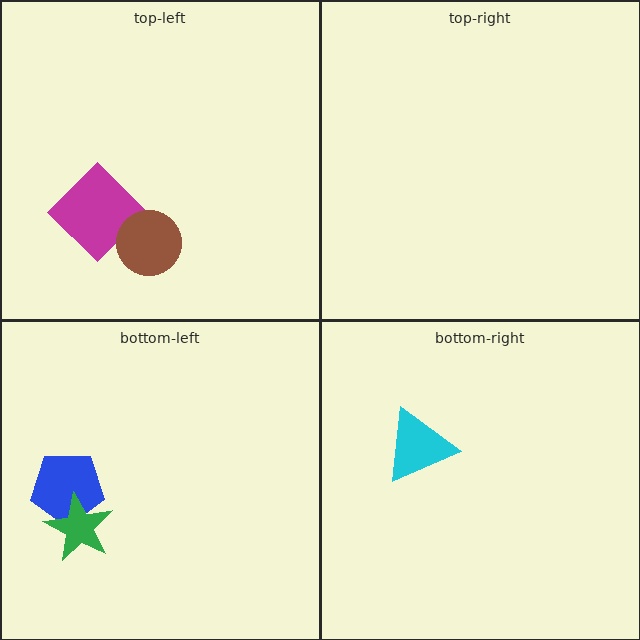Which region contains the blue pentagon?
The bottom-left region.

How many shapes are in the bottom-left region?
2.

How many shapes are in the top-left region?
2.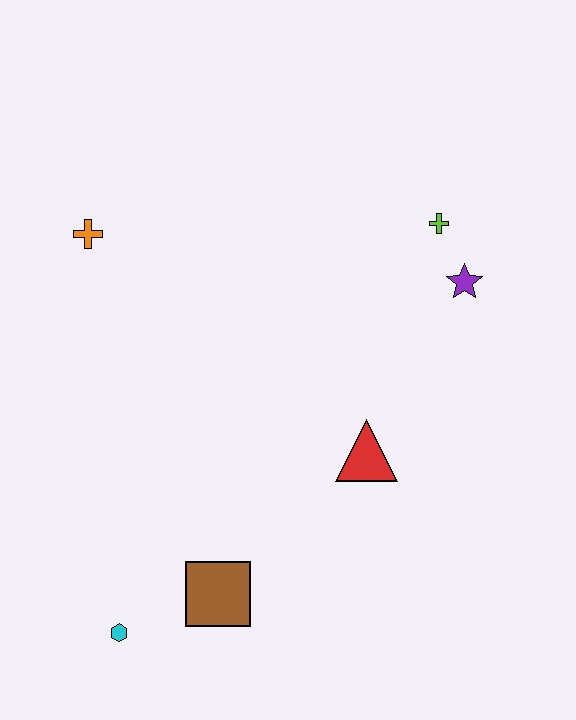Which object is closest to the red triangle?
The purple star is closest to the red triangle.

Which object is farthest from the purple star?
The cyan hexagon is farthest from the purple star.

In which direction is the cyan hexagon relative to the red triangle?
The cyan hexagon is to the left of the red triangle.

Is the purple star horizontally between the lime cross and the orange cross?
No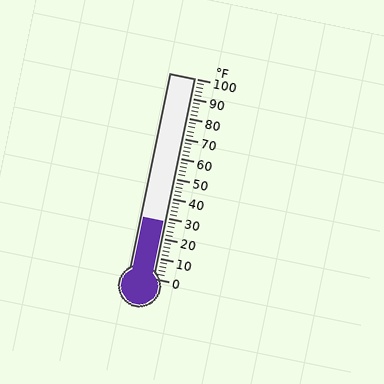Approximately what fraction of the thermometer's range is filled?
The thermometer is filled to approximately 30% of its range.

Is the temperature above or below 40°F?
The temperature is below 40°F.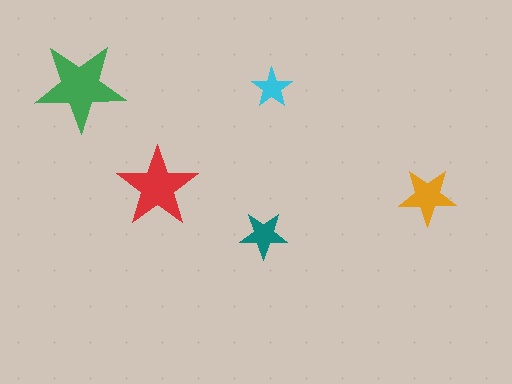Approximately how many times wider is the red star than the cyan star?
About 2 times wider.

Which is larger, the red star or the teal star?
The red one.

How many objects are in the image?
There are 5 objects in the image.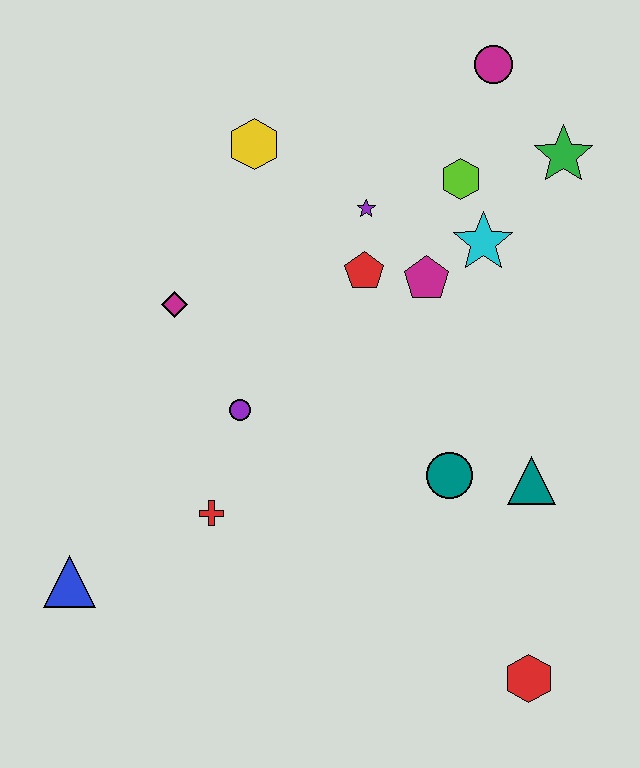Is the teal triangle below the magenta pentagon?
Yes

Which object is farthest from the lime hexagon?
The blue triangle is farthest from the lime hexagon.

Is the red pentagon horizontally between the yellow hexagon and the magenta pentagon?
Yes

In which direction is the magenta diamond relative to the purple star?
The magenta diamond is to the left of the purple star.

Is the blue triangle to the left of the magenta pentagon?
Yes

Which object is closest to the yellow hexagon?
The purple star is closest to the yellow hexagon.